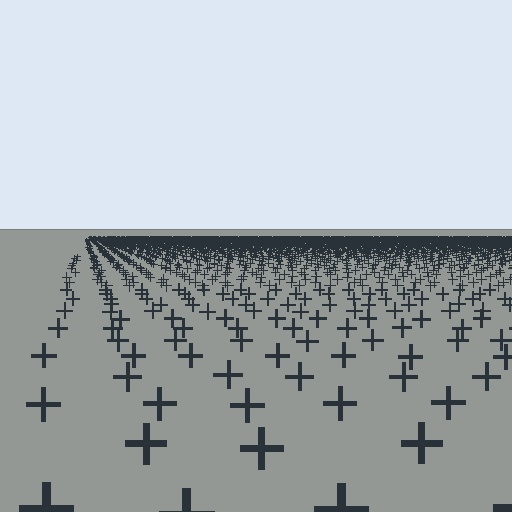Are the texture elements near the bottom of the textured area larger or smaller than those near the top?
Larger. Near the bottom, elements are closer to the viewer and appear at a bigger on-screen size.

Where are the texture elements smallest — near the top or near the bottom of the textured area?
Near the top.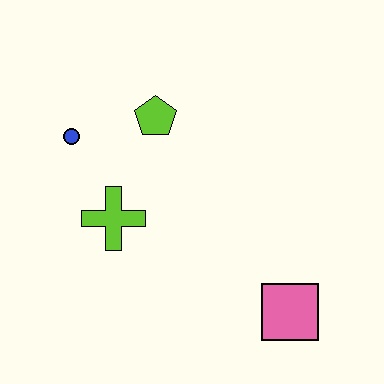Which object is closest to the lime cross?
The blue circle is closest to the lime cross.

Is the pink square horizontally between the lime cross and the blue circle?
No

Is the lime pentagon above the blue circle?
Yes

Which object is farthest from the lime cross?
The pink square is farthest from the lime cross.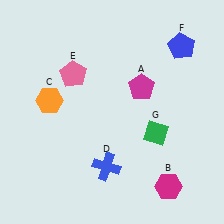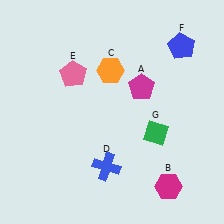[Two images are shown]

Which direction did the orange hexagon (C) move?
The orange hexagon (C) moved right.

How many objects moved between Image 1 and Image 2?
1 object moved between the two images.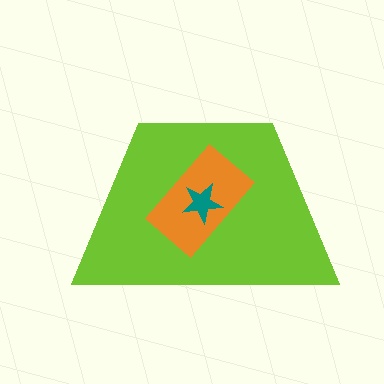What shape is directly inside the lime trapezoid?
The orange rectangle.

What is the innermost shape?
The teal star.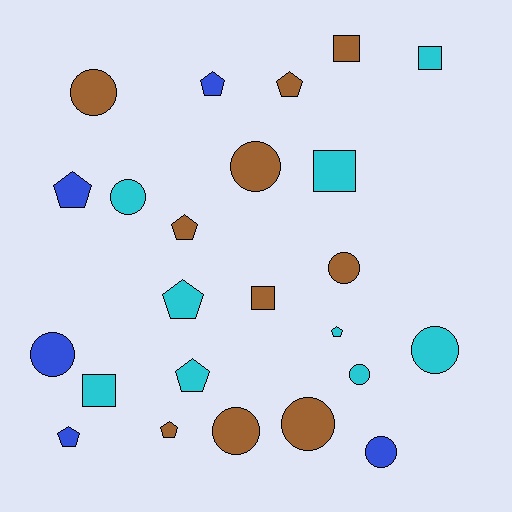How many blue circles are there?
There are 2 blue circles.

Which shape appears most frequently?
Circle, with 10 objects.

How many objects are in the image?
There are 24 objects.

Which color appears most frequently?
Brown, with 10 objects.